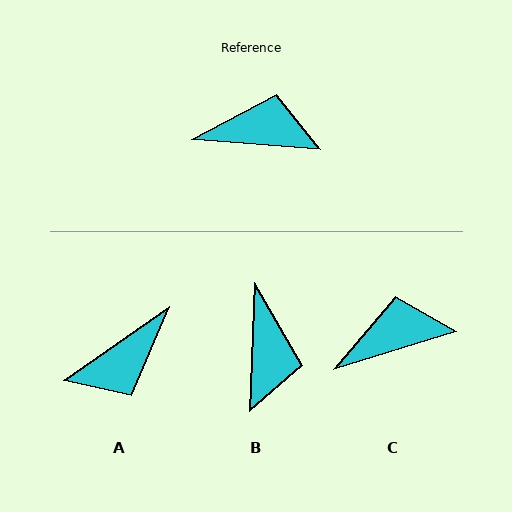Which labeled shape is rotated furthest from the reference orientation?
A, about 141 degrees away.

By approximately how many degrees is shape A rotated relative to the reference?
Approximately 141 degrees clockwise.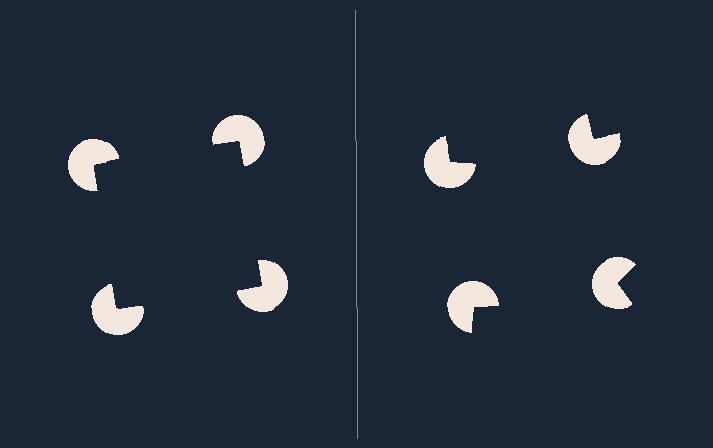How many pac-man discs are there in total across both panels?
8 — 4 on each side.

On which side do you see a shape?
An illusory square appears on the left side. On the right side the wedge cuts are rotated, so no coherent shape forms.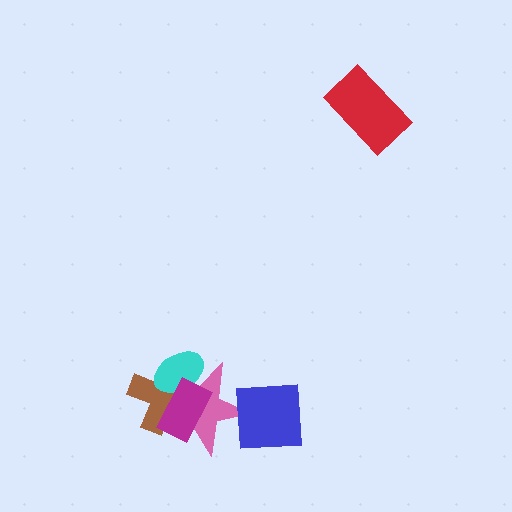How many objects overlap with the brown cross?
3 objects overlap with the brown cross.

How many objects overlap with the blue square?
1 object overlaps with the blue square.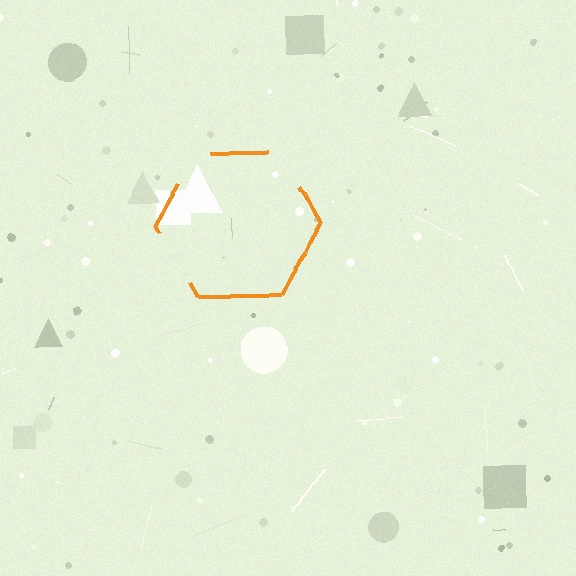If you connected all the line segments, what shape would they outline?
They would outline a hexagon.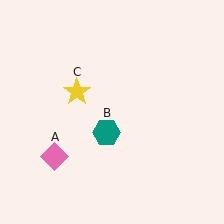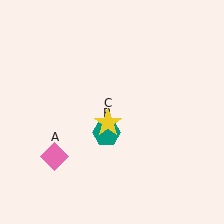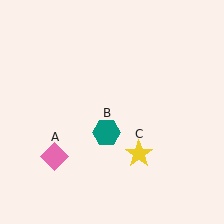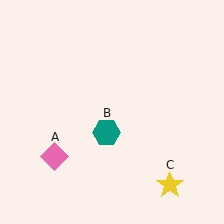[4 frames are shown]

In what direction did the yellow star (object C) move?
The yellow star (object C) moved down and to the right.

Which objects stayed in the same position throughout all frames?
Pink diamond (object A) and teal hexagon (object B) remained stationary.